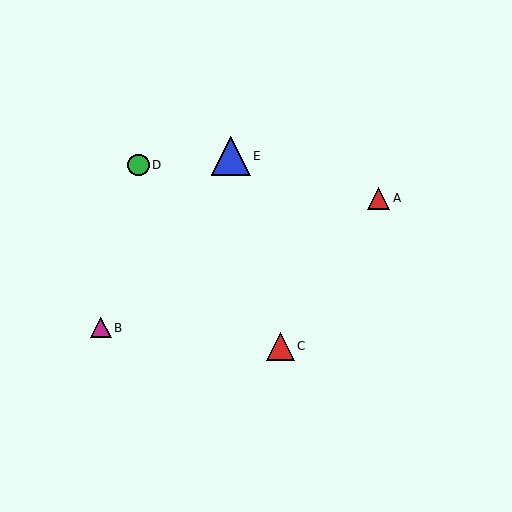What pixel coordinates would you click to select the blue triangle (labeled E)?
Click at (231, 156) to select the blue triangle E.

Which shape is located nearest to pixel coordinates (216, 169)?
The blue triangle (labeled E) at (231, 156) is nearest to that location.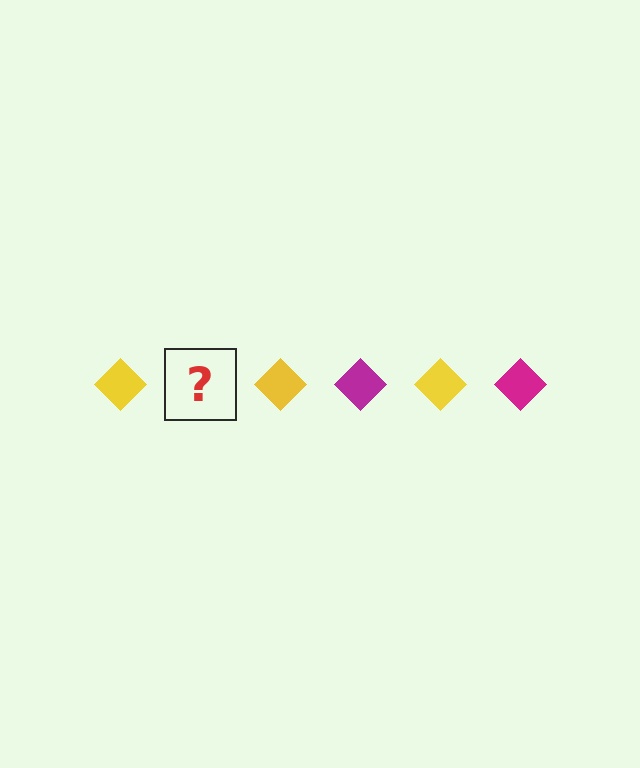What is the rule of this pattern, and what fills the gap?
The rule is that the pattern cycles through yellow, magenta diamonds. The gap should be filled with a magenta diamond.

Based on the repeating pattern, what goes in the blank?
The blank should be a magenta diamond.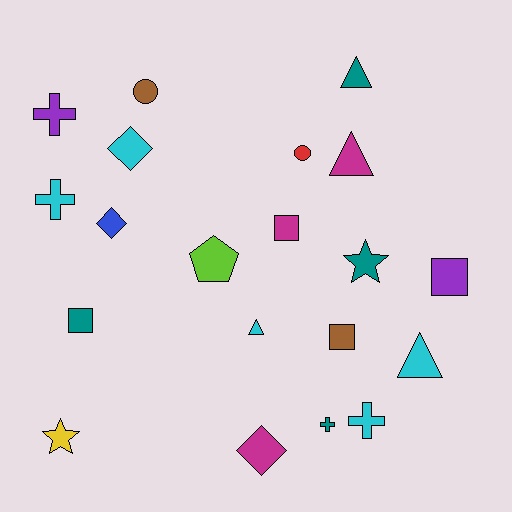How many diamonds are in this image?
There are 3 diamonds.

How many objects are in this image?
There are 20 objects.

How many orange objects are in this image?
There are no orange objects.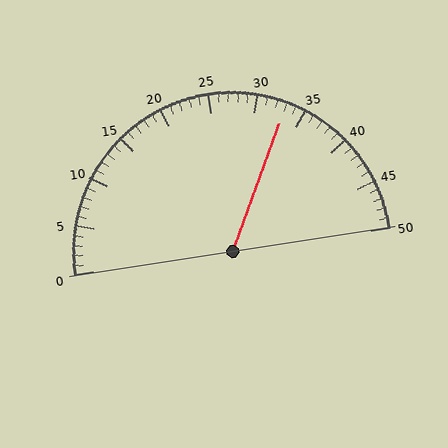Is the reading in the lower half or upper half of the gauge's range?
The reading is in the upper half of the range (0 to 50).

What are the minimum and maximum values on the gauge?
The gauge ranges from 0 to 50.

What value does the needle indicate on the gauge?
The needle indicates approximately 33.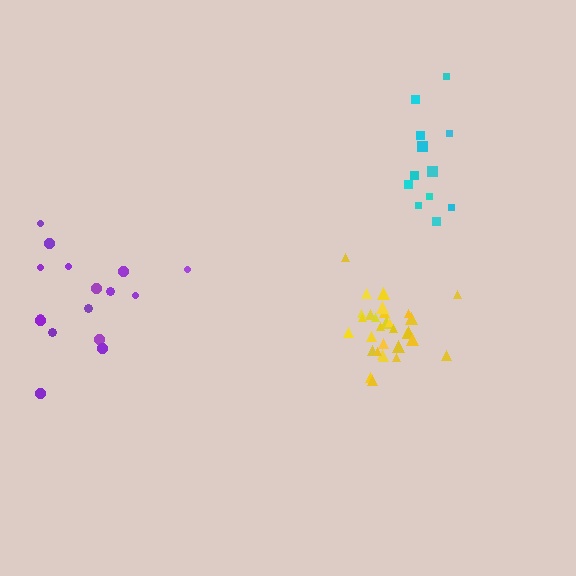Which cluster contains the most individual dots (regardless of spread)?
Yellow (31).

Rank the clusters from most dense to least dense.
yellow, purple, cyan.